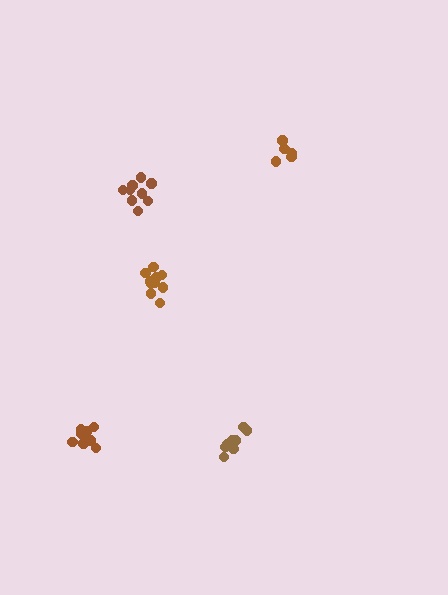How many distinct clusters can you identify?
There are 5 distinct clusters.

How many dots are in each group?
Group 1: 5 dots, Group 2: 10 dots, Group 3: 8 dots, Group 4: 9 dots, Group 5: 10 dots (42 total).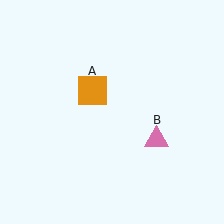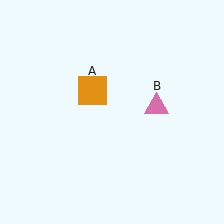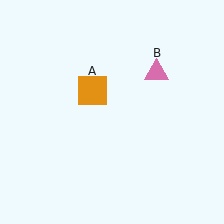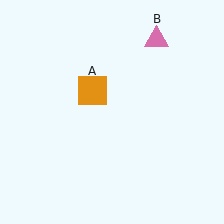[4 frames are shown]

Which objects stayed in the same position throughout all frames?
Orange square (object A) remained stationary.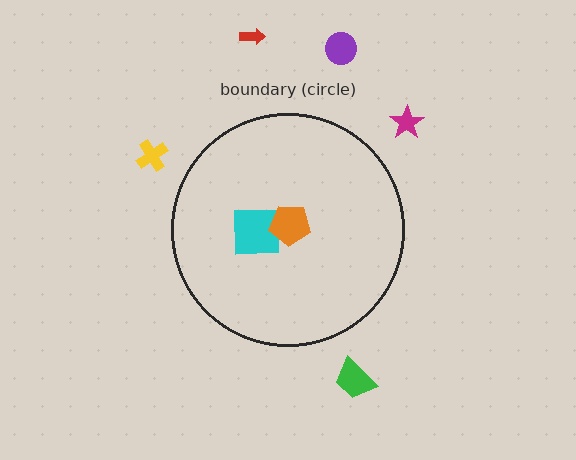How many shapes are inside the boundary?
2 inside, 5 outside.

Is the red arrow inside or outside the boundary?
Outside.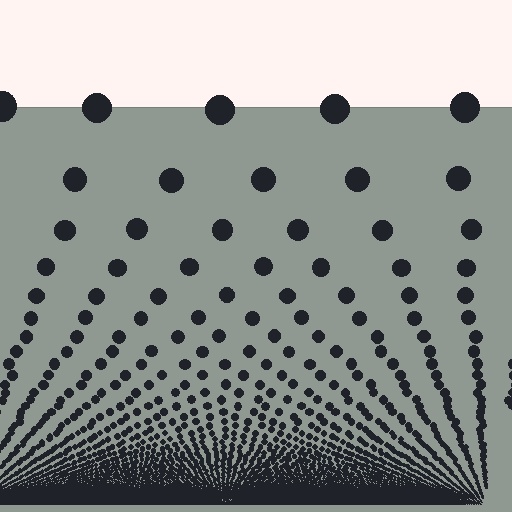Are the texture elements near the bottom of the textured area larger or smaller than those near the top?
Smaller. The gradient is inverted — elements near the bottom are smaller and denser.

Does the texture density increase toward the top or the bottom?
Density increases toward the bottom.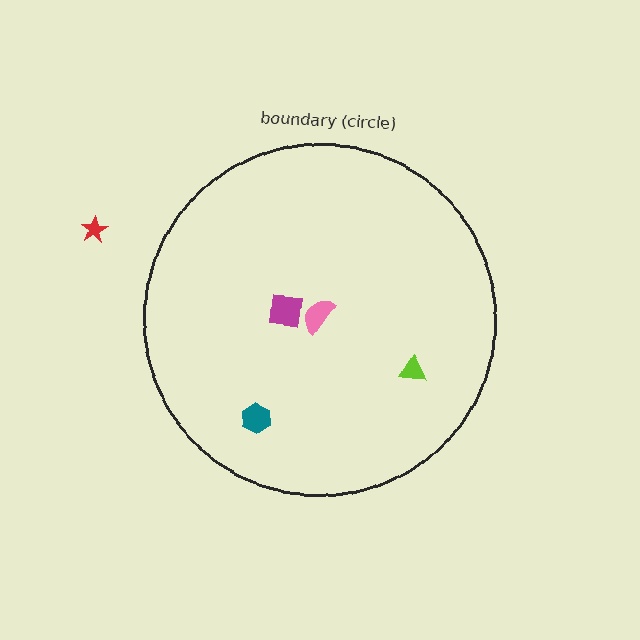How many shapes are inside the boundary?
4 inside, 1 outside.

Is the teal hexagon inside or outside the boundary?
Inside.